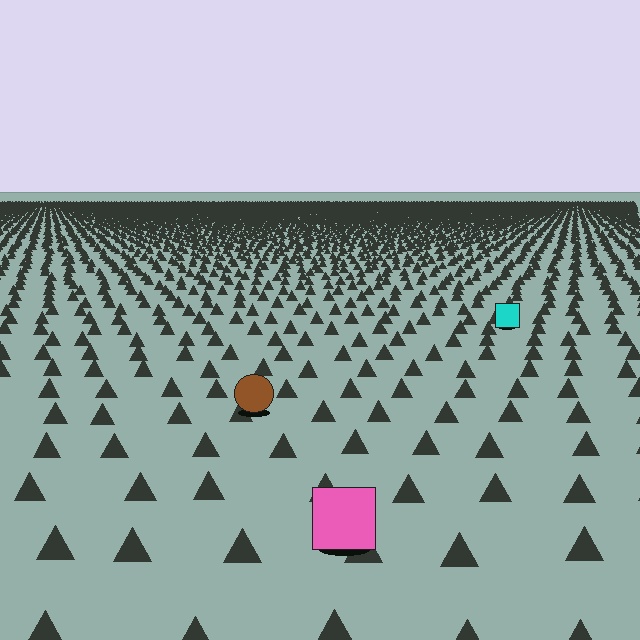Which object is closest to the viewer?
The pink square is closest. The texture marks near it are larger and more spread out.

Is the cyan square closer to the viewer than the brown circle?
No. The brown circle is closer — you can tell from the texture gradient: the ground texture is coarser near it.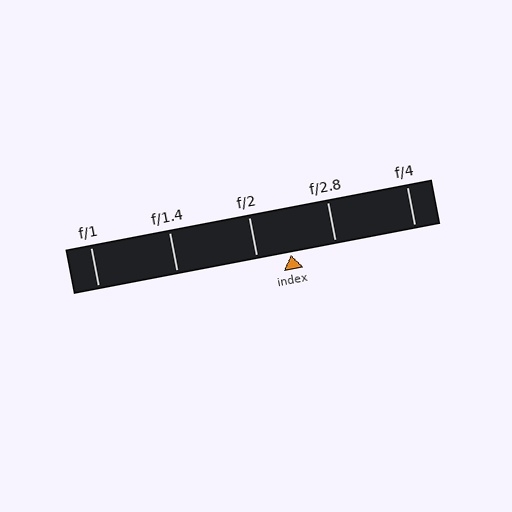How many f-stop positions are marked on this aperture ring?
There are 5 f-stop positions marked.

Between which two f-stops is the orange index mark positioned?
The index mark is between f/2 and f/2.8.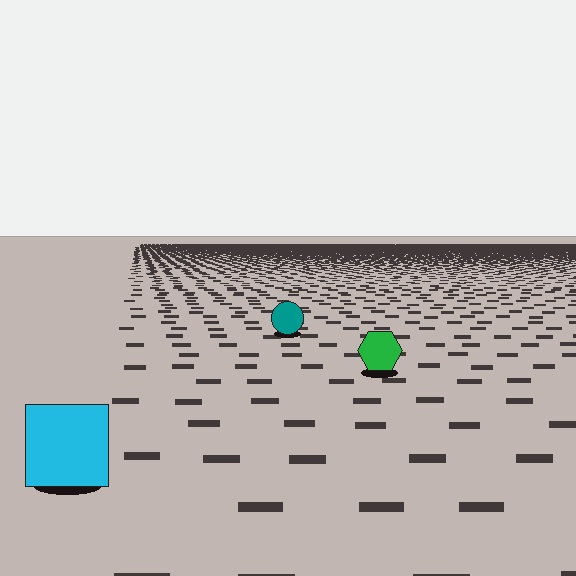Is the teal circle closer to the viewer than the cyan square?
No. The cyan square is closer — you can tell from the texture gradient: the ground texture is coarser near it.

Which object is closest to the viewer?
The cyan square is closest. The texture marks near it are larger and more spread out.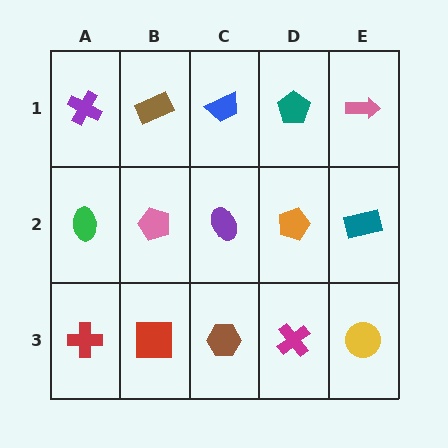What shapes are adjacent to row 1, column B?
A pink pentagon (row 2, column B), a purple cross (row 1, column A), a blue trapezoid (row 1, column C).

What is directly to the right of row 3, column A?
A red square.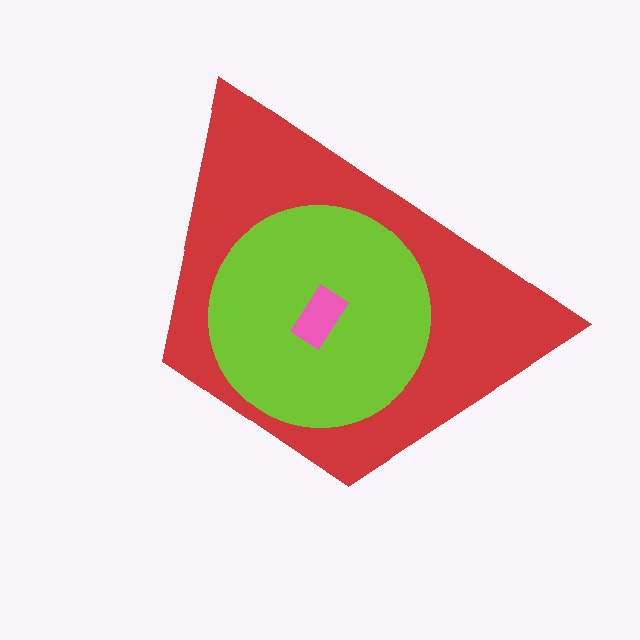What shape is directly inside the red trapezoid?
The lime circle.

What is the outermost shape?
The red trapezoid.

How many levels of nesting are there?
3.